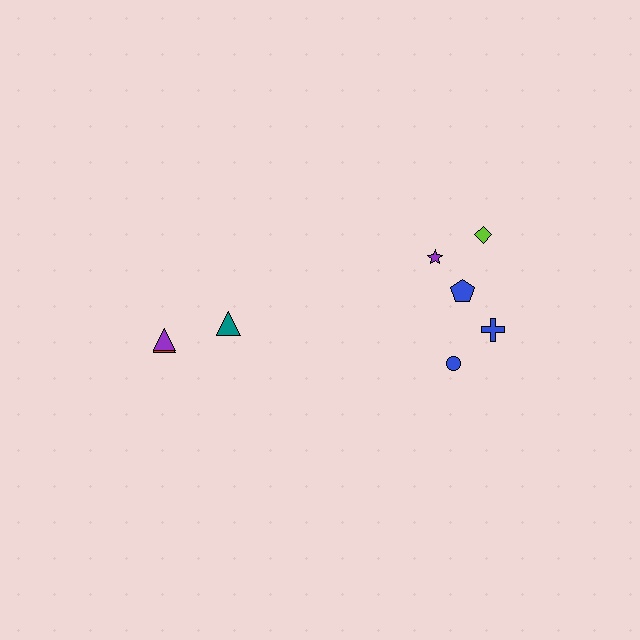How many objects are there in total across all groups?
There are 8 objects.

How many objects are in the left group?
There are 3 objects.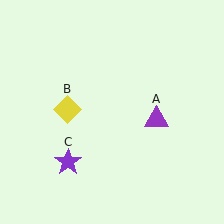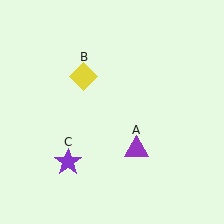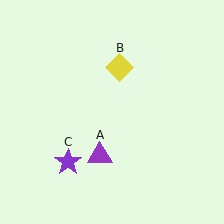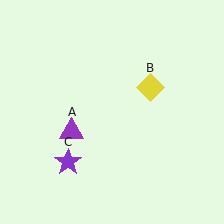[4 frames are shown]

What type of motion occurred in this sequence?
The purple triangle (object A), yellow diamond (object B) rotated clockwise around the center of the scene.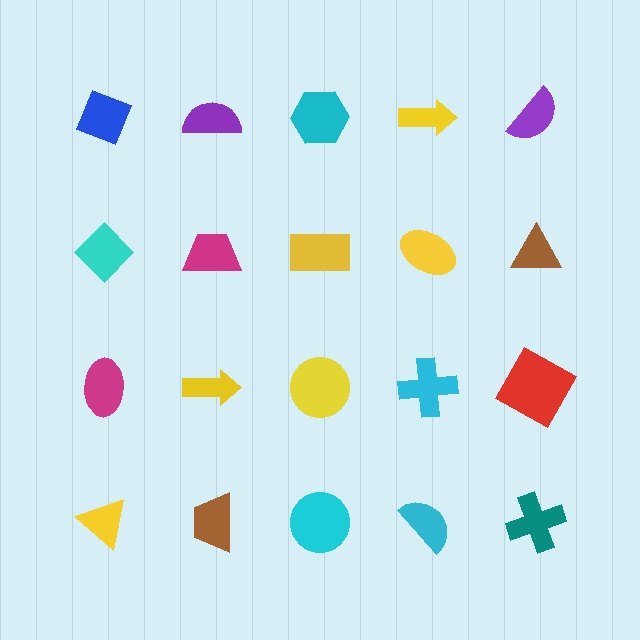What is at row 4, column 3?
A cyan circle.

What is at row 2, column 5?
A brown triangle.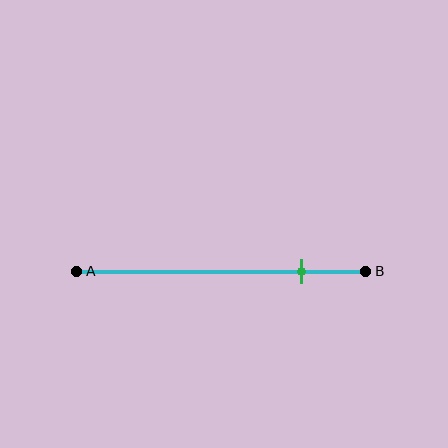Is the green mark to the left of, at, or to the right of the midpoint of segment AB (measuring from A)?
The green mark is to the right of the midpoint of segment AB.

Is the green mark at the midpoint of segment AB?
No, the mark is at about 80% from A, not at the 50% midpoint.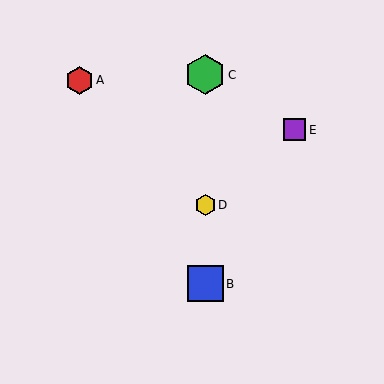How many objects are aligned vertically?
3 objects (B, C, D) are aligned vertically.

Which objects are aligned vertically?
Objects B, C, D are aligned vertically.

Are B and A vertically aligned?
No, B is at x≈205 and A is at x≈79.